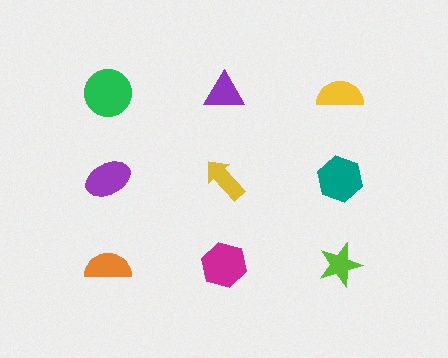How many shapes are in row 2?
3 shapes.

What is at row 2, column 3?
A teal hexagon.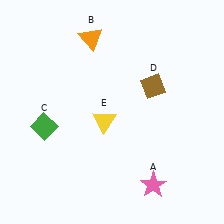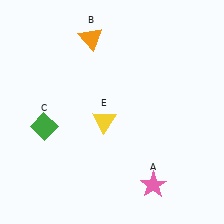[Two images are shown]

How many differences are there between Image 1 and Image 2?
There is 1 difference between the two images.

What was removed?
The brown diamond (D) was removed in Image 2.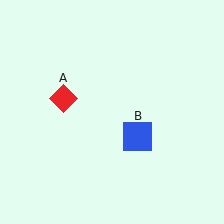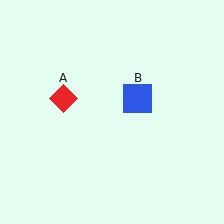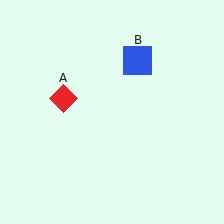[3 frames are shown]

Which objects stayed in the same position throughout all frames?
Red diamond (object A) remained stationary.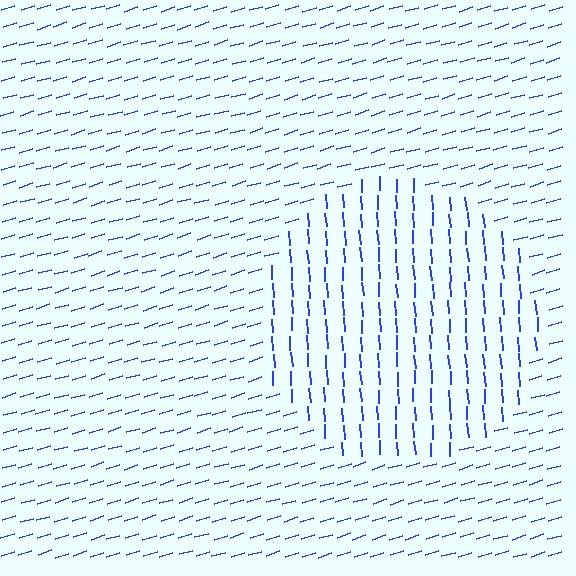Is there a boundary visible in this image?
Yes, there is a texture boundary formed by a change in line orientation.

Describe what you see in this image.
The image is filled with small blue line segments. A circle region in the image has lines oriented differently from the surrounding lines, creating a visible texture boundary.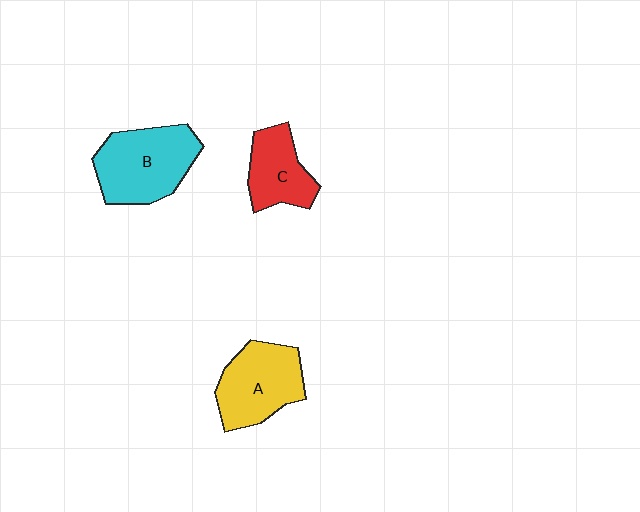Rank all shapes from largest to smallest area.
From largest to smallest: B (cyan), A (yellow), C (red).